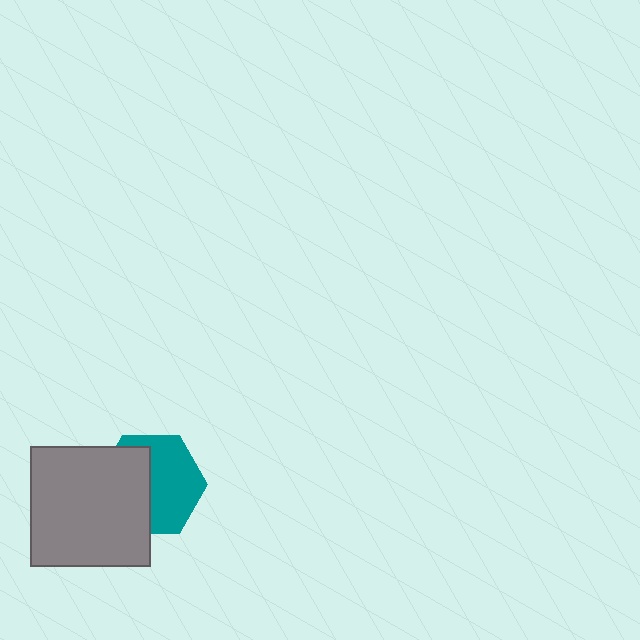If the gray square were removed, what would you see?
You would see the complete teal hexagon.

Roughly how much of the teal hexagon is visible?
About half of it is visible (roughly 53%).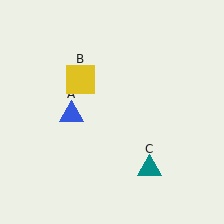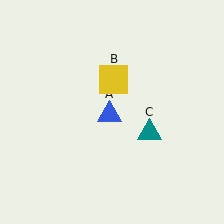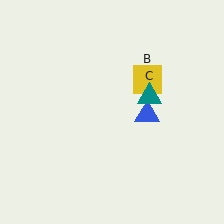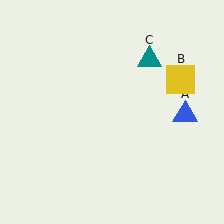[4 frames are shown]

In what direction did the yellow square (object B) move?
The yellow square (object B) moved right.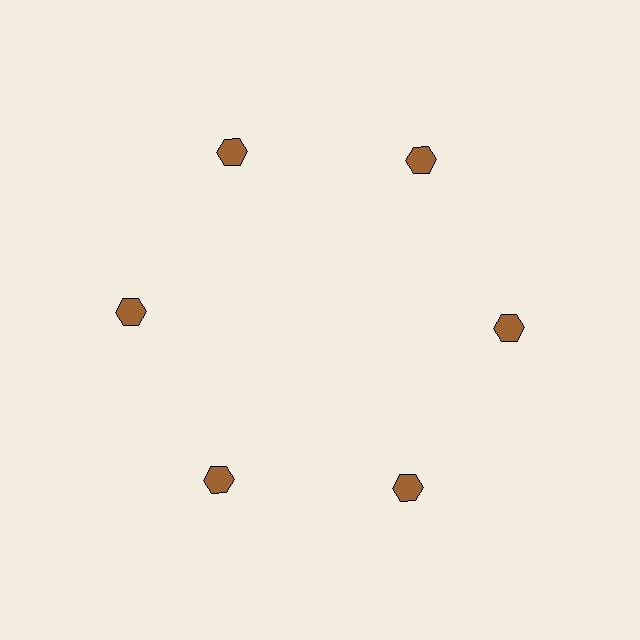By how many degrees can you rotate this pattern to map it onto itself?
The pattern maps onto itself every 60 degrees of rotation.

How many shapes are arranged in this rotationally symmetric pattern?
There are 6 shapes, arranged in 6 groups of 1.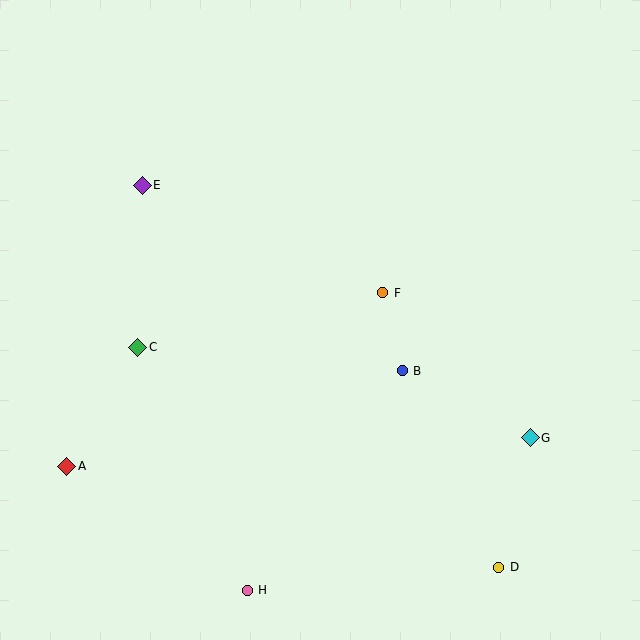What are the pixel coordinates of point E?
Point E is at (142, 185).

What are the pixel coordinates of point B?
Point B is at (402, 371).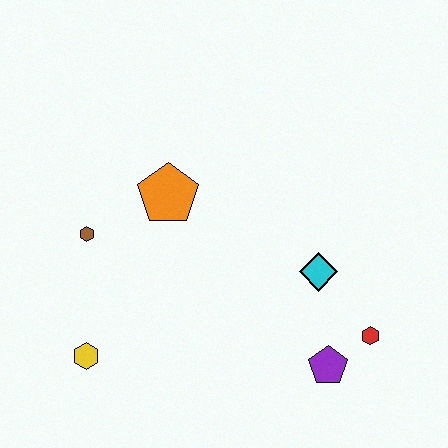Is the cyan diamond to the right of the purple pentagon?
No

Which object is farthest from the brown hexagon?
The red hexagon is farthest from the brown hexagon.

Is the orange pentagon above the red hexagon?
Yes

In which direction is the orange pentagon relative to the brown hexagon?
The orange pentagon is to the right of the brown hexagon.